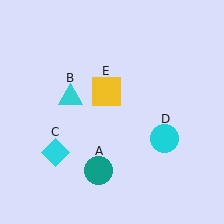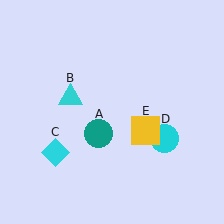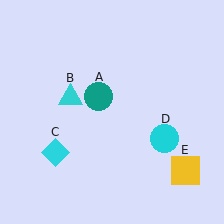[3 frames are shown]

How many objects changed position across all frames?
2 objects changed position: teal circle (object A), yellow square (object E).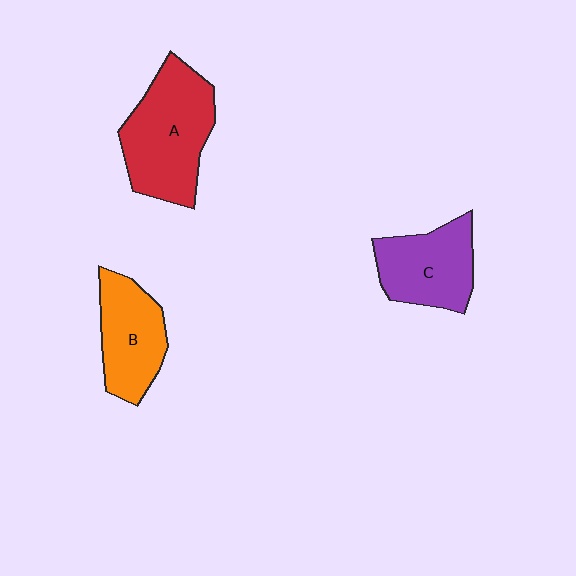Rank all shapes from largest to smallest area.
From largest to smallest: A (red), C (purple), B (orange).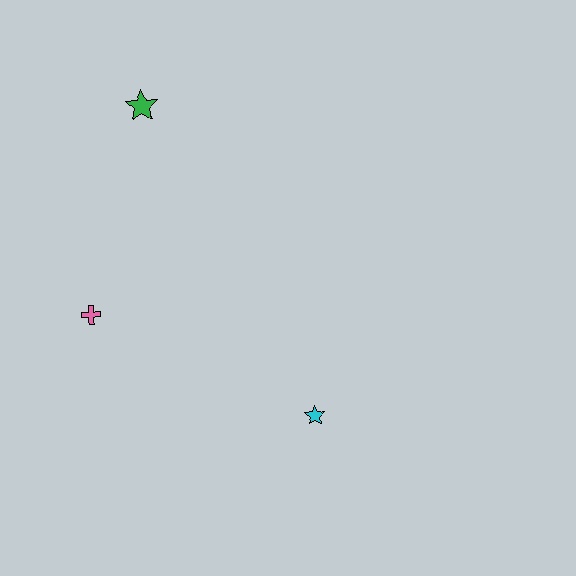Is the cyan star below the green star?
Yes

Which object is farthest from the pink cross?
The cyan star is farthest from the pink cross.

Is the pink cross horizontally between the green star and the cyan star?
No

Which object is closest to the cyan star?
The pink cross is closest to the cyan star.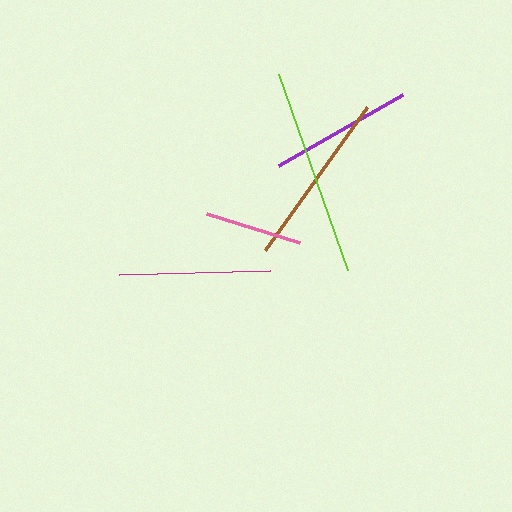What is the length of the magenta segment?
The magenta segment is approximately 152 pixels long.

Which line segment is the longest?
The lime line is the longest at approximately 208 pixels.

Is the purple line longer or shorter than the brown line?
The brown line is longer than the purple line.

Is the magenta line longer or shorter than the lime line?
The lime line is longer than the magenta line.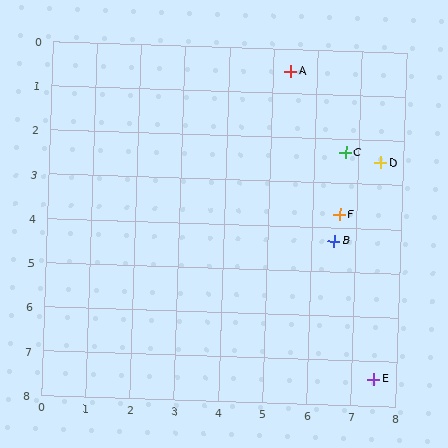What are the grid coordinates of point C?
Point C is at approximately (6.7, 2.3).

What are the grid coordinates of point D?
Point D is at approximately (7.5, 2.5).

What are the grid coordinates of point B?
Point B is at approximately (6.5, 4.3).